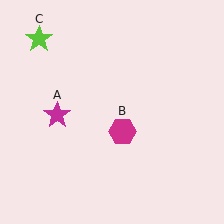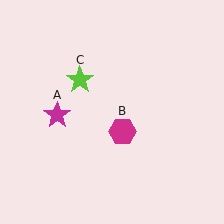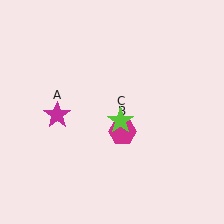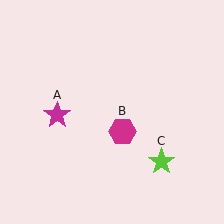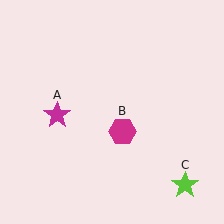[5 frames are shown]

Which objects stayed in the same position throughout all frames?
Magenta star (object A) and magenta hexagon (object B) remained stationary.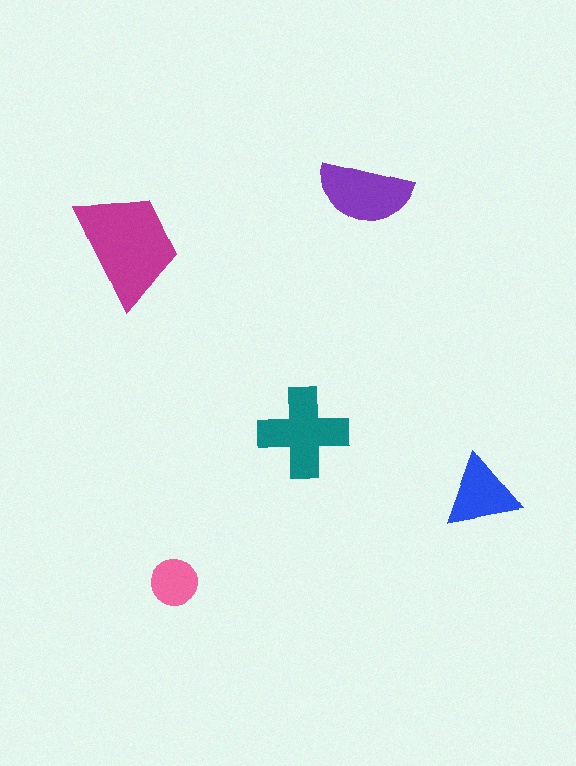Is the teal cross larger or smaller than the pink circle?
Larger.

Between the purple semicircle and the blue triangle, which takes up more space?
The purple semicircle.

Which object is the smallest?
The pink circle.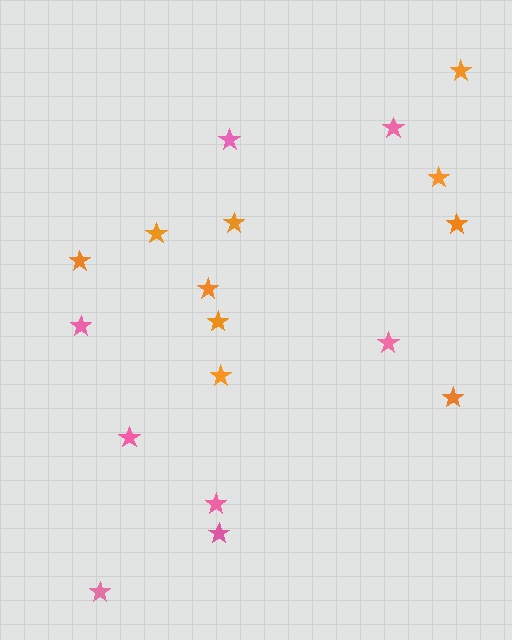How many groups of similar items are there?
There are 2 groups: one group of orange stars (10) and one group of pink stars (8).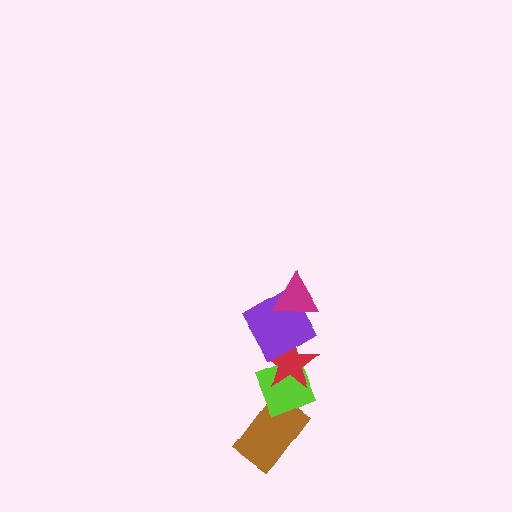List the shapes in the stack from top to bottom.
From top to bottom: the magenta triangle, the purple square, the red star, the lime diamond, the brown rectangle.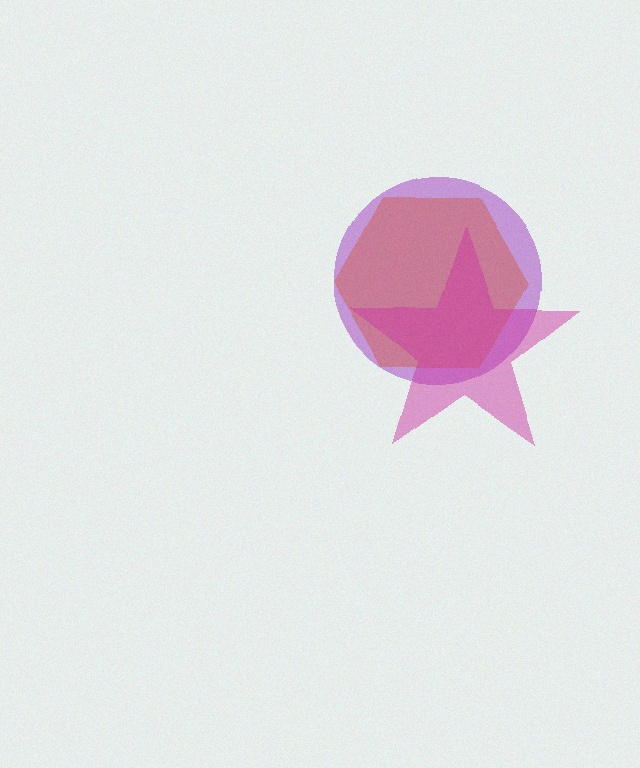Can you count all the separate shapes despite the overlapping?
Yes, there are 3 separate shapes.